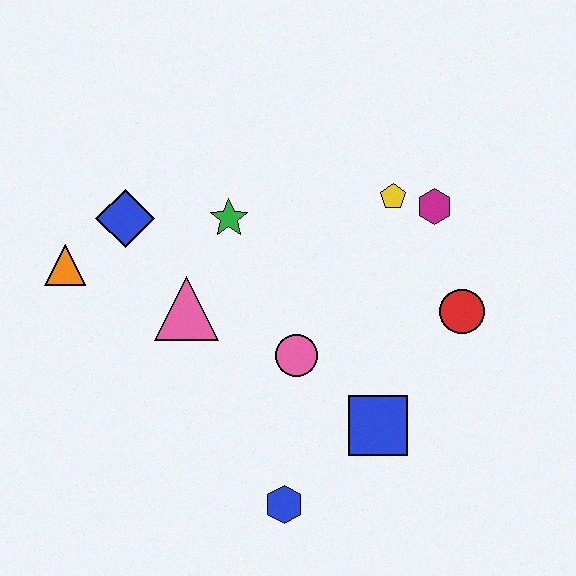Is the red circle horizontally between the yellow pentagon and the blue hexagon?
No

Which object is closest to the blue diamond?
The orange triangle is closest to the blue diamond.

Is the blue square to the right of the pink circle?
Yes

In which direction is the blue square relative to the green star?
The blue square is below the green star.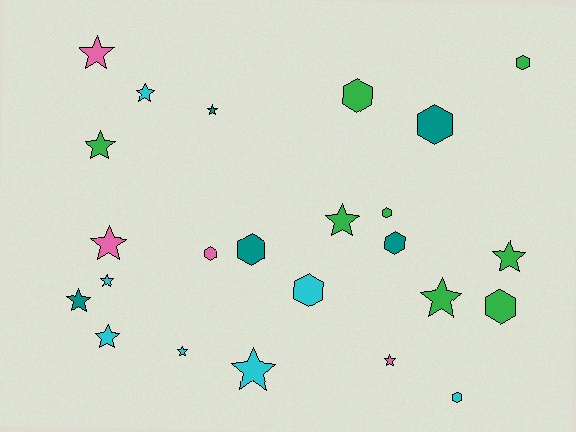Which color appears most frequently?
Green, with 8 objects.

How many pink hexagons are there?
There is 1 pink hexagon.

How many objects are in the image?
There are 24 objects.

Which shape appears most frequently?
Star, with 14 objects.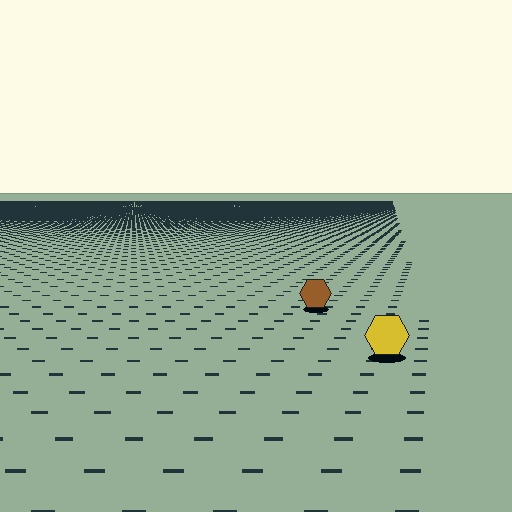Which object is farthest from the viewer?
The brown hexagon is farthest from the viewer. It appears smaller and the ground texture around it is denser.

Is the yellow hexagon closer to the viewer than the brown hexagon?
Yes. The yellow hexagon is closer — you can tell from the texture gradient: the ground texture is coarser near it.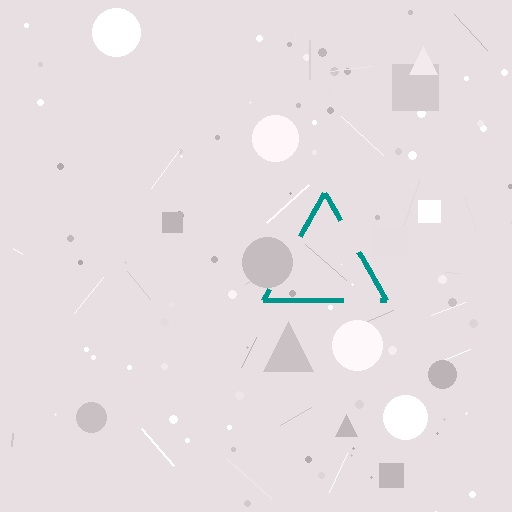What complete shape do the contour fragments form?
The contour fragments form a triangle.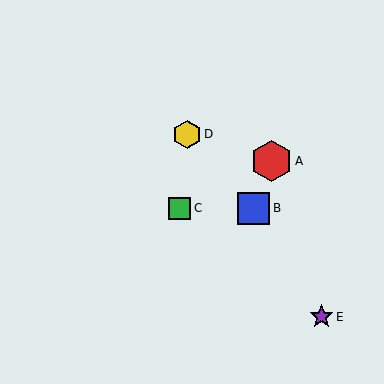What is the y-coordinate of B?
Object B is at y≈208.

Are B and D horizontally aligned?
No, B is at y≈208 and D is at y≈134.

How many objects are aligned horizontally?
2 objects (B, C) are aligned horizontally.